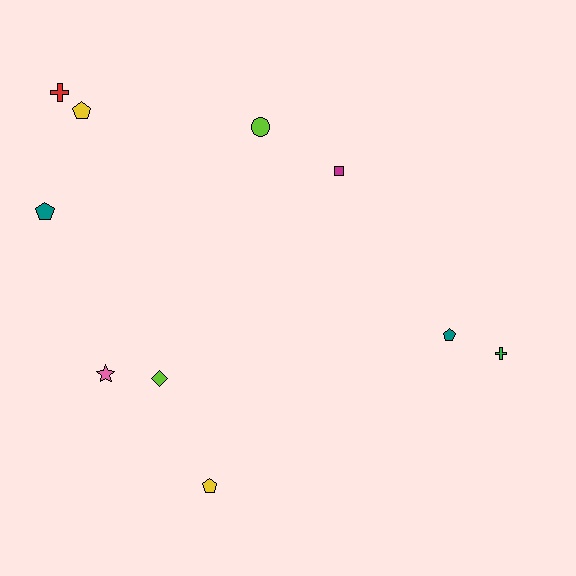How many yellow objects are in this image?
There are 2 yellow objects.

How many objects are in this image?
There are 10 objects.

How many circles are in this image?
There is 1 circle.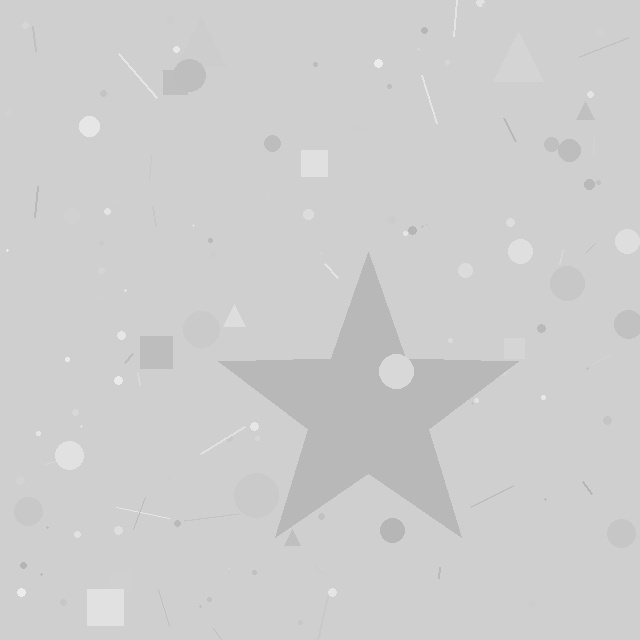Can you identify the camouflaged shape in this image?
The camouflaged shape is a star.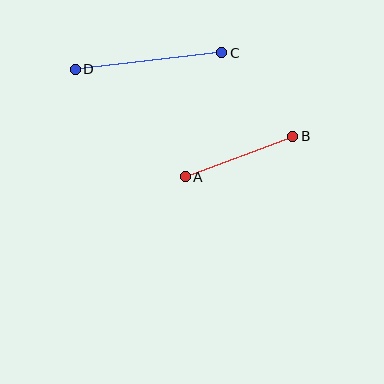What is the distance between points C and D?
The distance is approximately 148 pixels.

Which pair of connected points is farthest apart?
Points C and D are farthest apart.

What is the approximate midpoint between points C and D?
The midpoint is at approximately (149, 61) pixels.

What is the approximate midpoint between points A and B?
The midpoint is at approximately (239, 157) pixels.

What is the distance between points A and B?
The distance is approximately 115 pixels.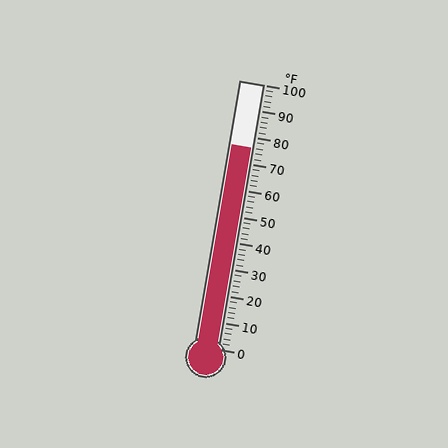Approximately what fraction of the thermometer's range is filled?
The thermometer is filled to approximately 75% of its range.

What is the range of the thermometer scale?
The thermometer scale ranges from 0°F to 100°F.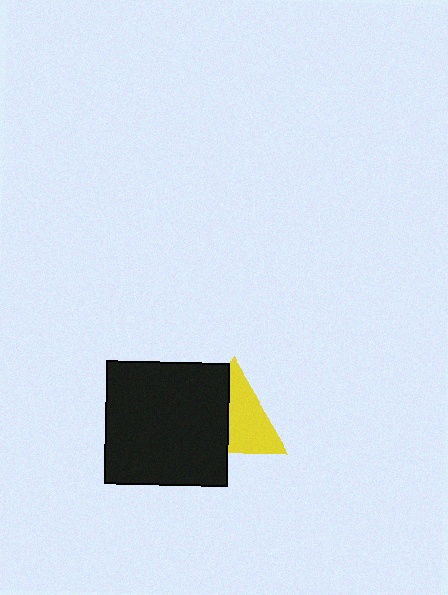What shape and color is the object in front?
The object in front is a black square.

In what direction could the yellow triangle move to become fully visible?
The yellow triangle could move right. That would shift it out from behind the black square entirely.